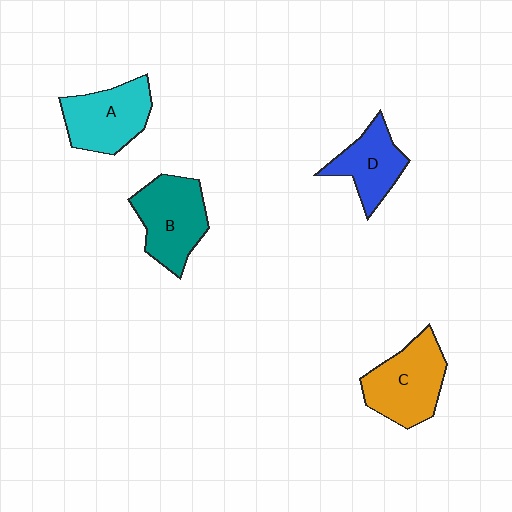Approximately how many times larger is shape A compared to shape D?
Approximately 1.2 times.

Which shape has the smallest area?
Shape D (blue).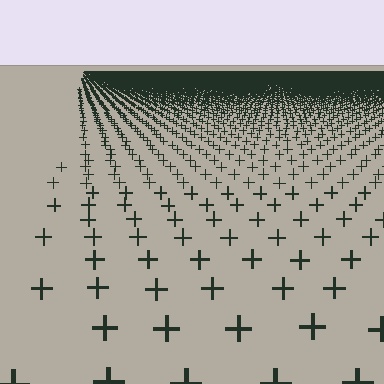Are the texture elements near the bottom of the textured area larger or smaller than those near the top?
Larger. Near the bottom, elements are closer to the viewer and appear at a bigger on-screen size.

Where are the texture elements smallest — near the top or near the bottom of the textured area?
Near the top.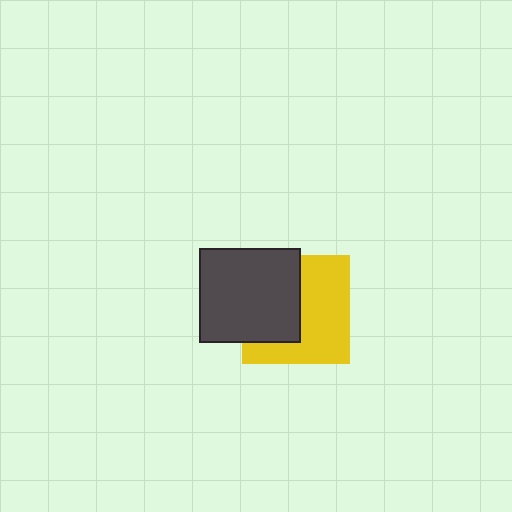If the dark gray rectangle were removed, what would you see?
You would see the complete yellow square.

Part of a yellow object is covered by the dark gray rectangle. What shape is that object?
It is a square.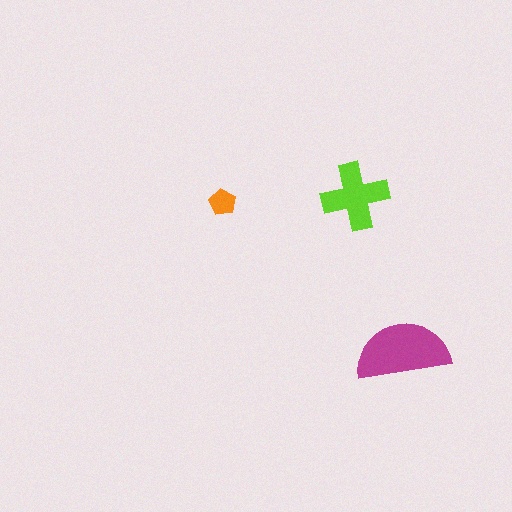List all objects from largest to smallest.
The magenta semicircle, the lime cross, the orange pentagon.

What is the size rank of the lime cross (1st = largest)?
2nd.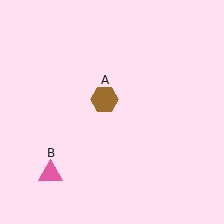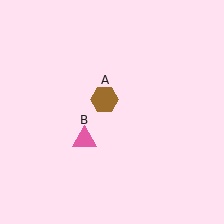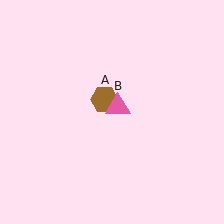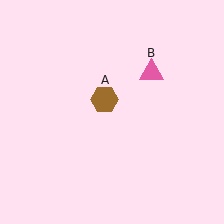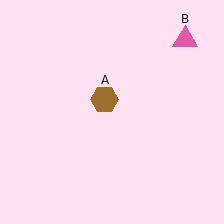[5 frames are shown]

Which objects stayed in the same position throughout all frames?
Brown hexagon (object A) remained stationary.